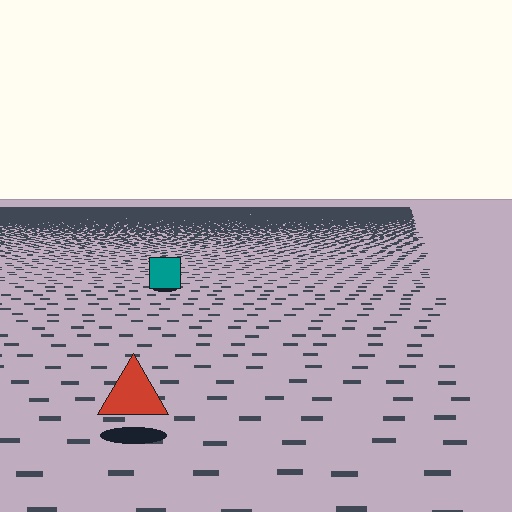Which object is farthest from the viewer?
The teal square is farthest from the viewer. It appears smaller and the ground texture around it is denser.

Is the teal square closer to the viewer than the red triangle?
No. The red triangle is closer — you can tell from the texture gradient: the ground texture is coarser near it.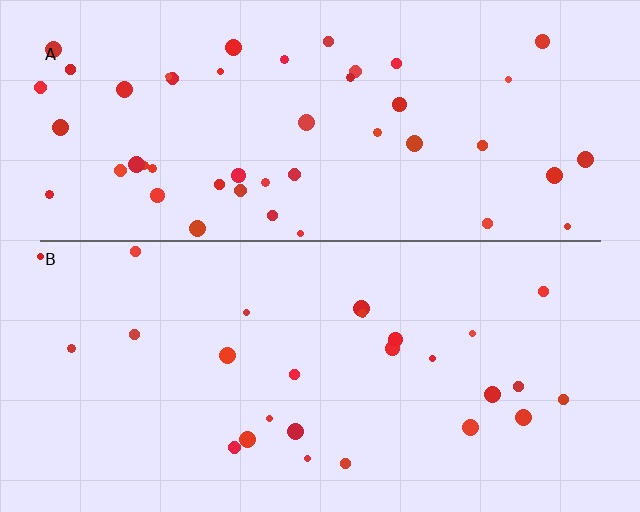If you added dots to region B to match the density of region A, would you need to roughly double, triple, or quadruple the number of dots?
Approximately double.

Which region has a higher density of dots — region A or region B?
A (the top).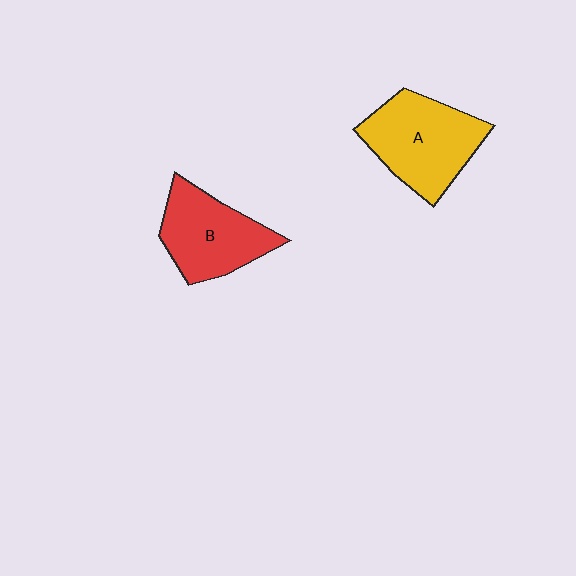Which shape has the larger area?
Shape A (yellow).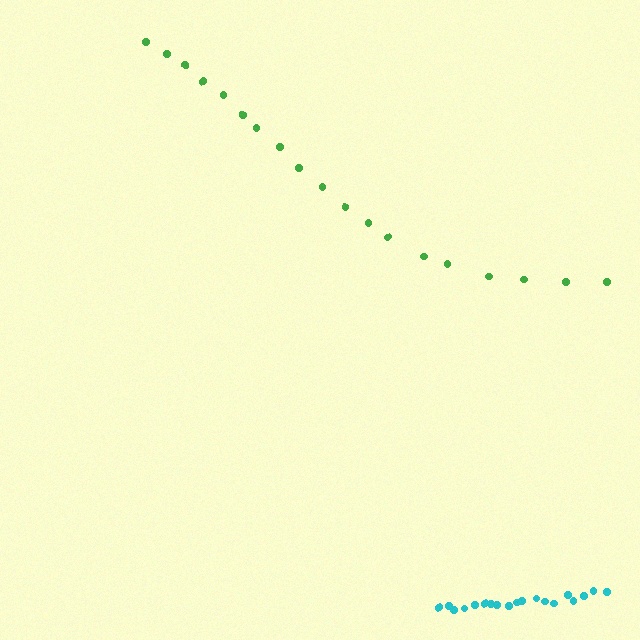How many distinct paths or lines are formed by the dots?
There are 2 distinct paths.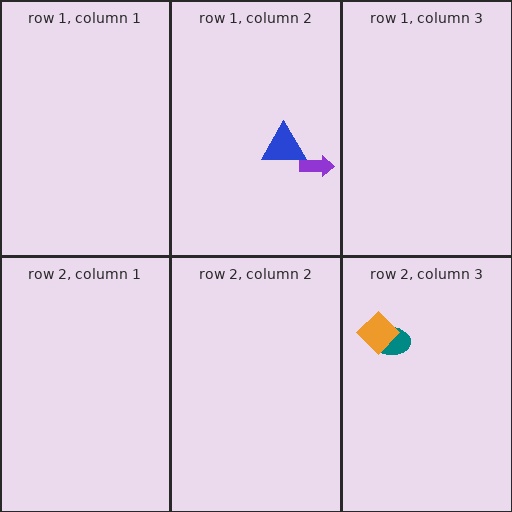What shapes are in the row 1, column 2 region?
The purple arrow, the blue triangle.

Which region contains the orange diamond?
The row 2, column 3 region.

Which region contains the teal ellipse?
The row 2, column 3 region.